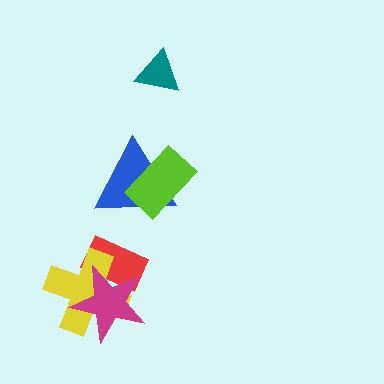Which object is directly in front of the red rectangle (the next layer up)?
The yellow cross is directly in front of the red rectangle.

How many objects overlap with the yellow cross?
2 objects overlap with the yellow cross.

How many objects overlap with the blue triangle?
1 object overlaps with the blue triangle.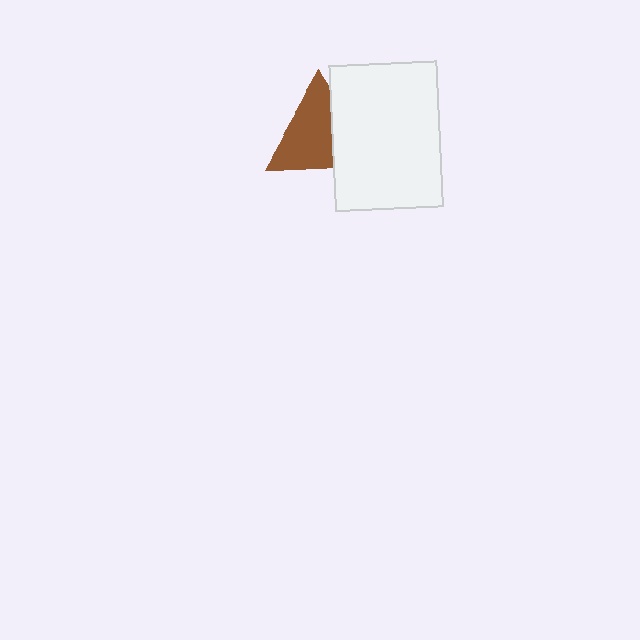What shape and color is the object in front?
The object in front is a white rectangle.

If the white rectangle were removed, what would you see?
You would see the complete brown triangle.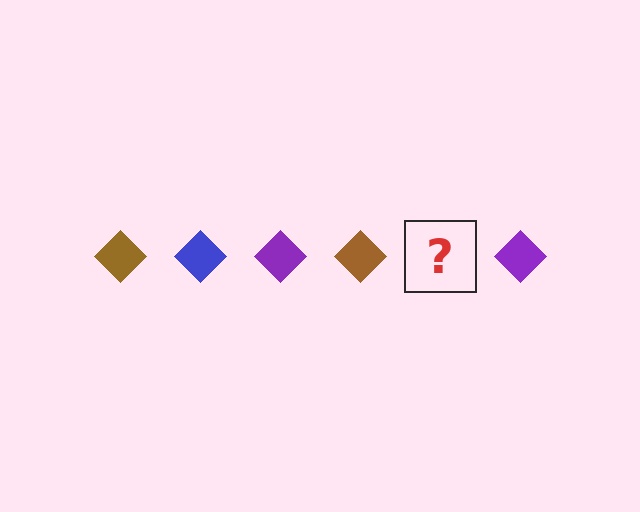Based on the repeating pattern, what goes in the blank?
The blank should be a blue diamond.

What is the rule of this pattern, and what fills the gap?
The rule is that the pattern cycles through brown, blue, purple diamonds. The gap should be filled with a blue diamond.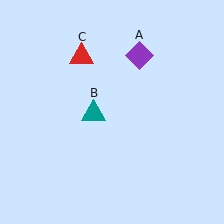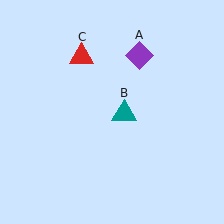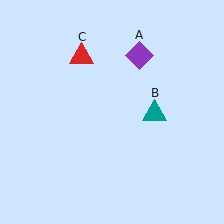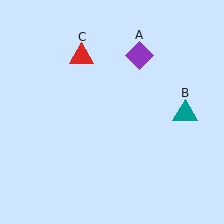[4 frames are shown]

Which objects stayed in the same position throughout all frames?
Purple diamond (object A) and red triangle (object C) remained stationary.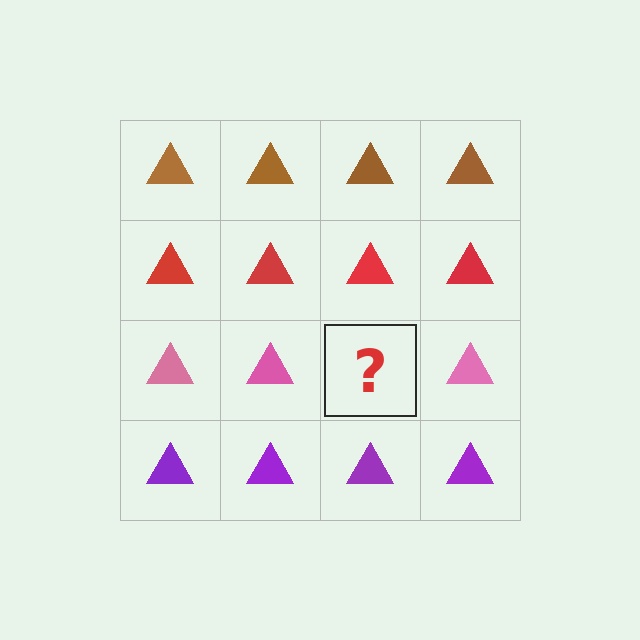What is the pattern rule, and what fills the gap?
The rule is that each row has a consistent color. The gap should be filled with a pink triangle.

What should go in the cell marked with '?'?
The missing cell should contain a pink triangle.